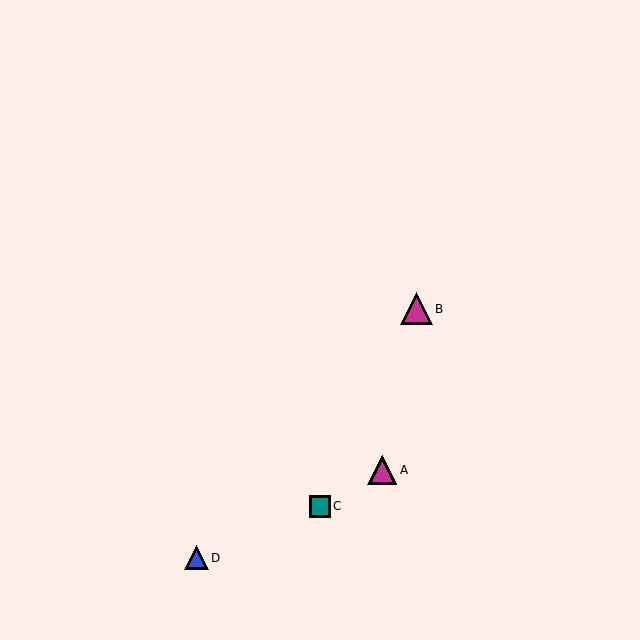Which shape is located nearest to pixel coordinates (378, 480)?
The magenta triangle (labeled A) at (382, 470) is nearest to that location.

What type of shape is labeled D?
Shape D is a blue triangle.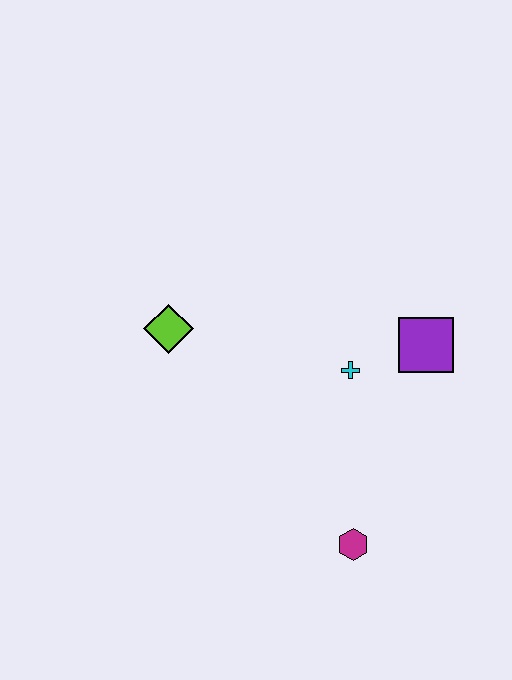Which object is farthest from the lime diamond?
The magenta hexagon is farthest from the lime diamond.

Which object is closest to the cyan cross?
The purple square is closest to the cyan cross.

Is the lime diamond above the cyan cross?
Yes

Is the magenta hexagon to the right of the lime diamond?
Yes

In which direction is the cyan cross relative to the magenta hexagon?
The cyan cross is above the magenta hexagon.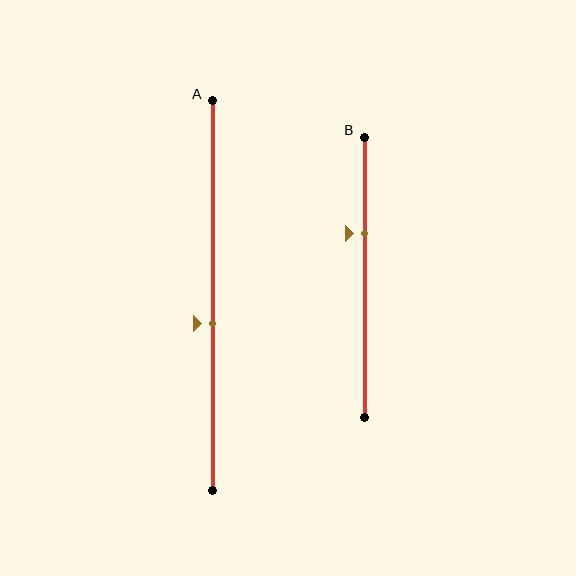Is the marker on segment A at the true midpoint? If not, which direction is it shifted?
No, the marker on segment A is shifted downward by about 7% of the segment length.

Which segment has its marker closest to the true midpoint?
Segment A has its marker closest to the true midpoint.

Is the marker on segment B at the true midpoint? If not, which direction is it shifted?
No, the marker on segment B is shifted upward by about 16% of the segment length.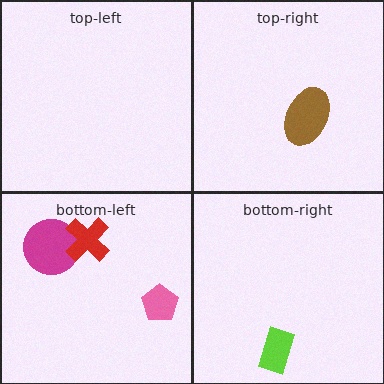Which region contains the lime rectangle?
The bottom-right region.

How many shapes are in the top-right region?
1.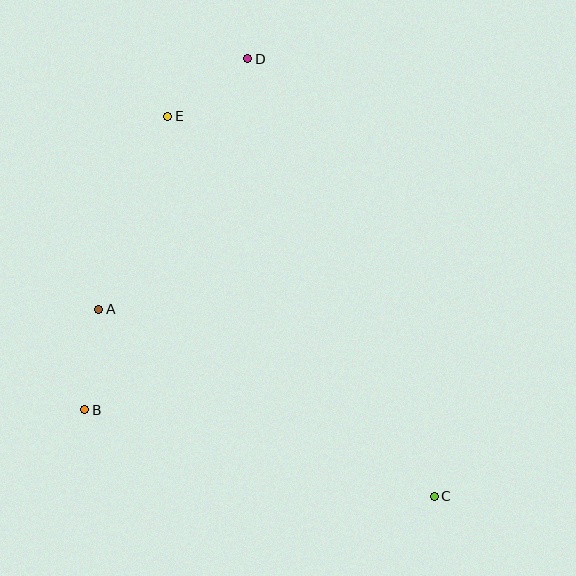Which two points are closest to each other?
Points D and E are closest to each other.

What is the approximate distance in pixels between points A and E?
The distance between A and E is approximately 205 pixels.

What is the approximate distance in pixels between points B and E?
The distance between B and E is approximately 305 pixels.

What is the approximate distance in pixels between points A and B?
The distance between A and B is approximately 101 pixels.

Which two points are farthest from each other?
Points C and D are farthest from each other.